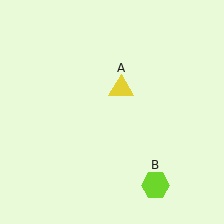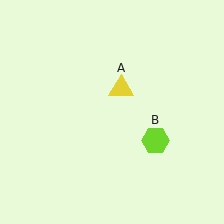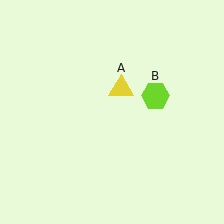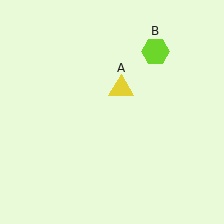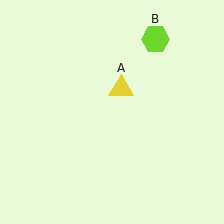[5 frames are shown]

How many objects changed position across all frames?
1 object changed position: lime hexagon (object B).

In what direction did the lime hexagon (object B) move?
The lime hexagon (object B) moved up.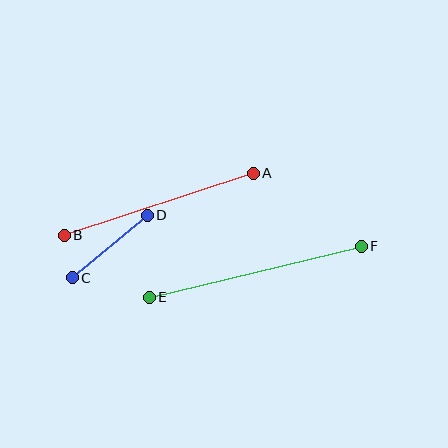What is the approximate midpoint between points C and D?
The midpoint is at approximately (110, 246) pixels.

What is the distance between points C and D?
The distance is approximately 98 pixels.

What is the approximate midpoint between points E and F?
The midpoint is at approximately (255, 272) pixels.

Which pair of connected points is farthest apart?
Points E and F are farthest apart.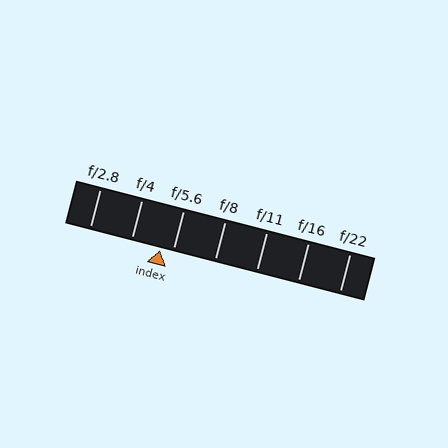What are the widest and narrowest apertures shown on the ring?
The widest aperture shown is f/2.8 and the narrowest is f/22.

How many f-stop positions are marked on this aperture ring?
There are 7 f-stop positions marked.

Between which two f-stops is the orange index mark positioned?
The index mark is between f/4 and f/5.6.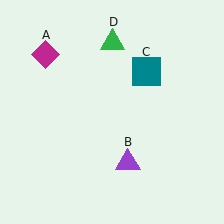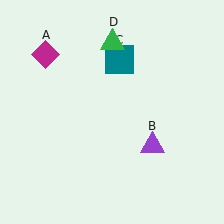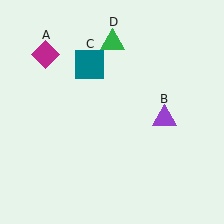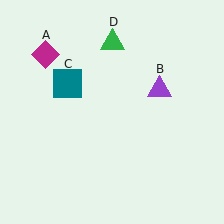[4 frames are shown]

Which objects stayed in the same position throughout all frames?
Magenta diamond (object A) and green triangle (object D) remained stationary.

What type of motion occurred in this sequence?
The purple triangle (object B), teal square (object C) rotated counterclockwise around the center of the scene.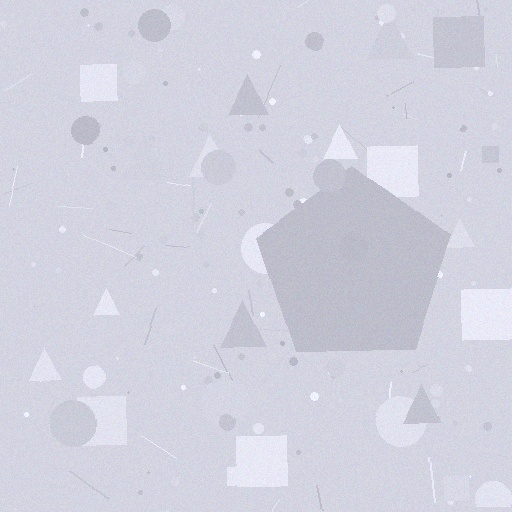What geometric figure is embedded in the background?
A pentagon is embedded in the background.